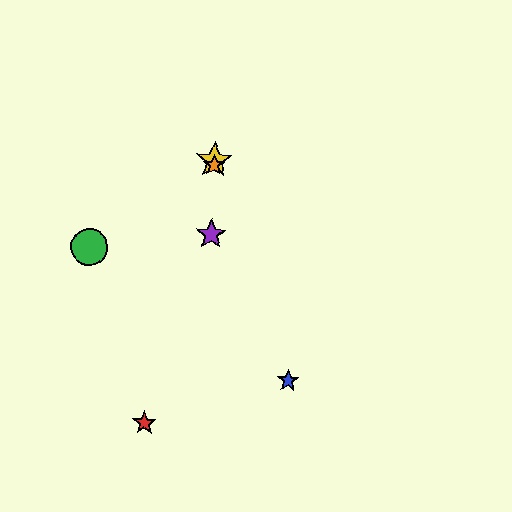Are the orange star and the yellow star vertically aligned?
Yes, both are at x≈214.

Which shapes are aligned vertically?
The yellow star, the purple star, the orange star are aligned vertically.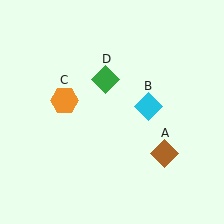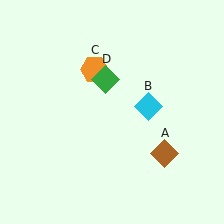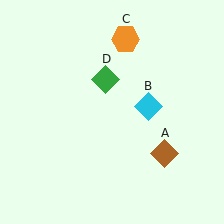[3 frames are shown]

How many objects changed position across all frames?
1 object changed position: orange hexagon (object C).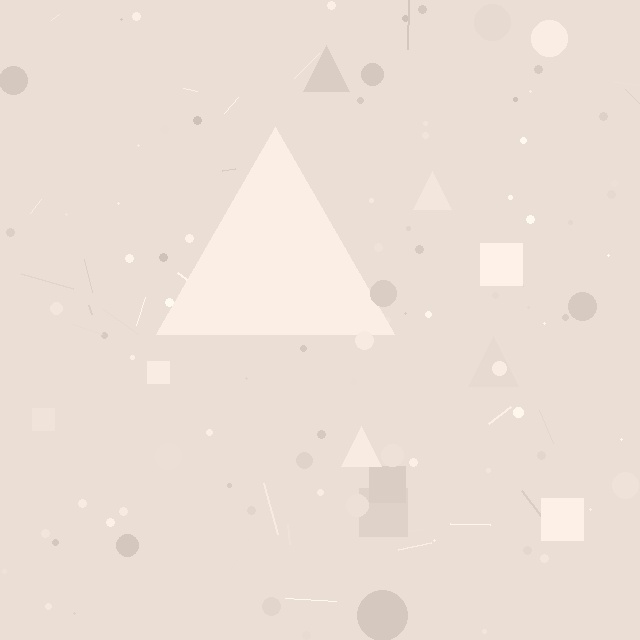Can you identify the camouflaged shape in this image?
The camouflaged shape is a triangle.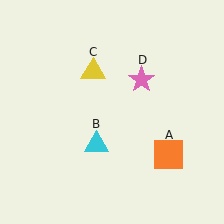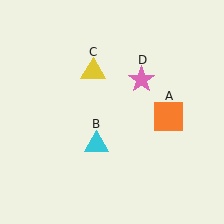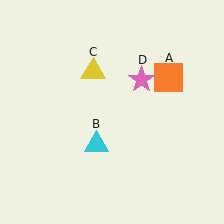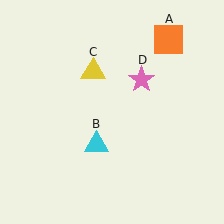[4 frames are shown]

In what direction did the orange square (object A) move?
The orange square (object A) moved up.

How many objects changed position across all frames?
1 object changed position: orange square (object A).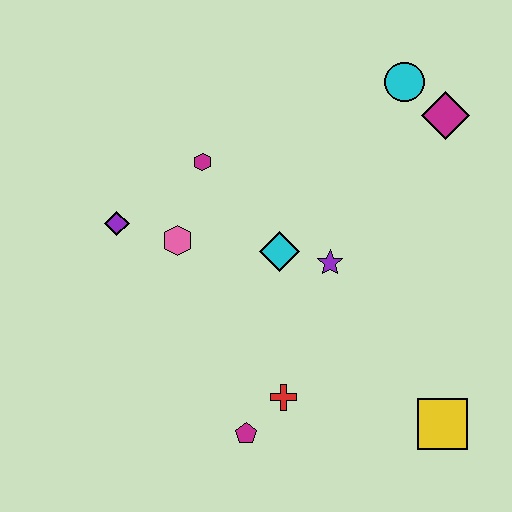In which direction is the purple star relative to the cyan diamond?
The purple star is to the right of the cyan diamond.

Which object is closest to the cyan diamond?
The purple star is closest to the cyan diamond.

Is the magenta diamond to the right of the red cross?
Yes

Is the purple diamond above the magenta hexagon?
No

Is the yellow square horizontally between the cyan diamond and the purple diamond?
No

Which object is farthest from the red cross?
The cyan circle is farthest from the red cross.